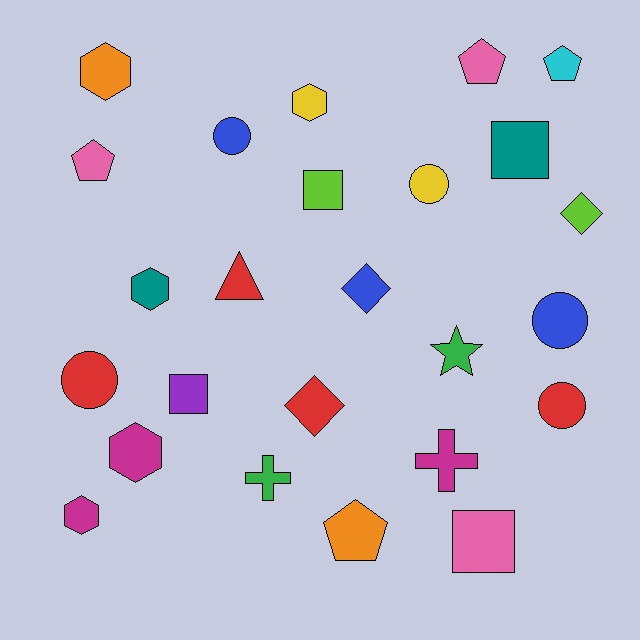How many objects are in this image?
There are 25 objects.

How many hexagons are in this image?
There are 5 hexagons.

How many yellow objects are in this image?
There are 2 yellow objects.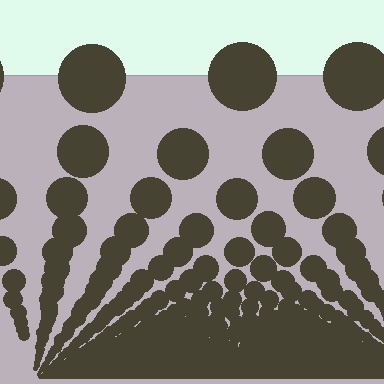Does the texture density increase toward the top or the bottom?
Density increases toward the bottom.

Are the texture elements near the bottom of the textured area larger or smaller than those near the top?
Smaller. The gradient is inverted — elements near the bottom are smaller and denser.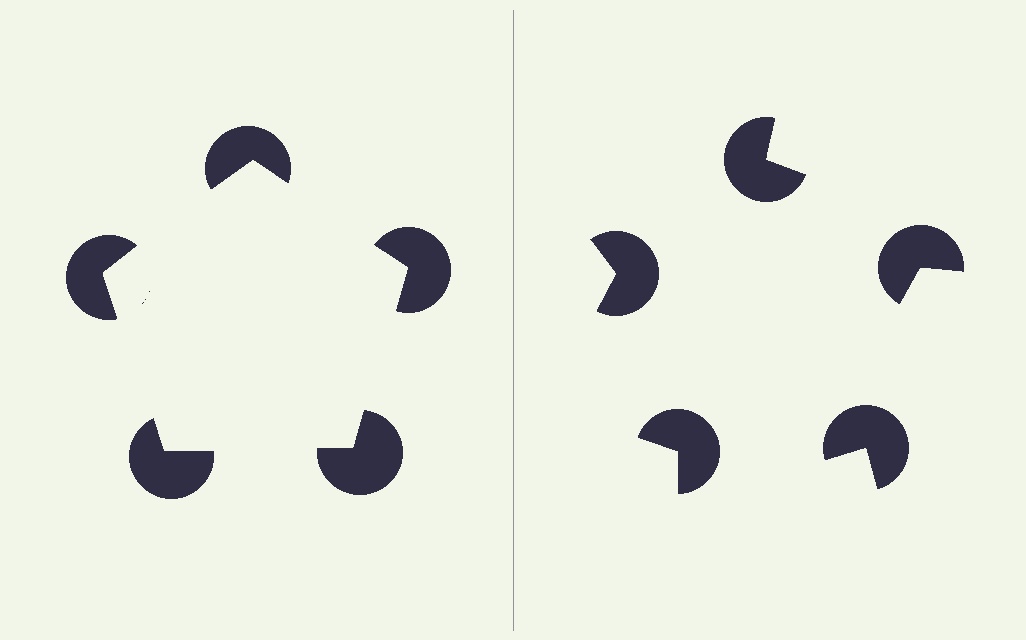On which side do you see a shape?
An illusory pentagon appears on the left side. On the right side the wedge cuts are rotated, so no coherent shape forms.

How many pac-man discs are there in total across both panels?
10 — 5 on each side.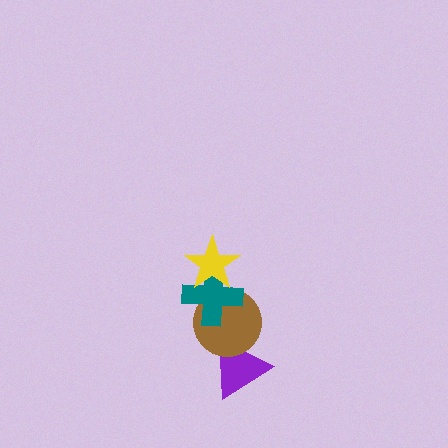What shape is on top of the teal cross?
The yellow star is on top of the teal cross.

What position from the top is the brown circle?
The brown circle is 3rd from the top.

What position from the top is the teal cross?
The teal cross is 2nd from the top.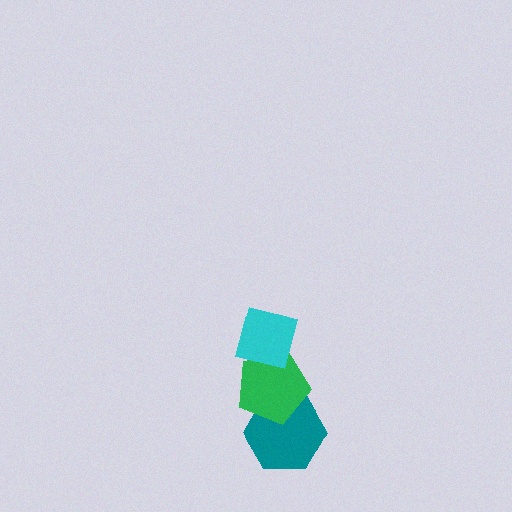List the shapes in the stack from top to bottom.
From top to bottom: the cyan square, the green pentagon, the teal hexagon.